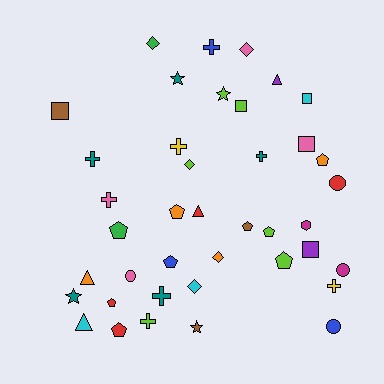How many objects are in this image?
There are 40 objects.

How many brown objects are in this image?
There are 3 brown objects.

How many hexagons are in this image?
There is 1 hexagon.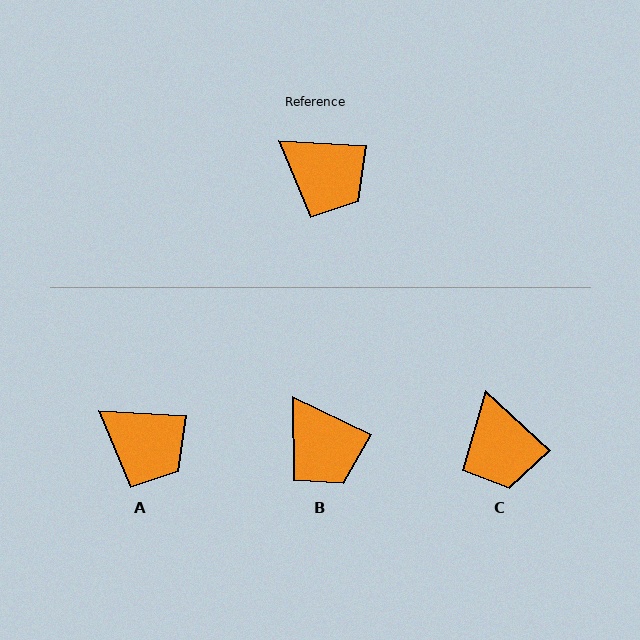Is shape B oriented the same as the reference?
No, it is off by about 22 degrees.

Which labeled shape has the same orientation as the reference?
A.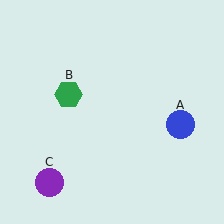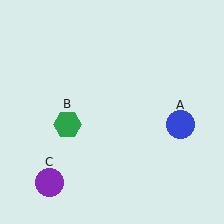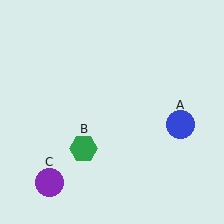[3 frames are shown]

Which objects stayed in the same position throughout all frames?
Blue circle (object A) and purple circle (object C) remained stationary.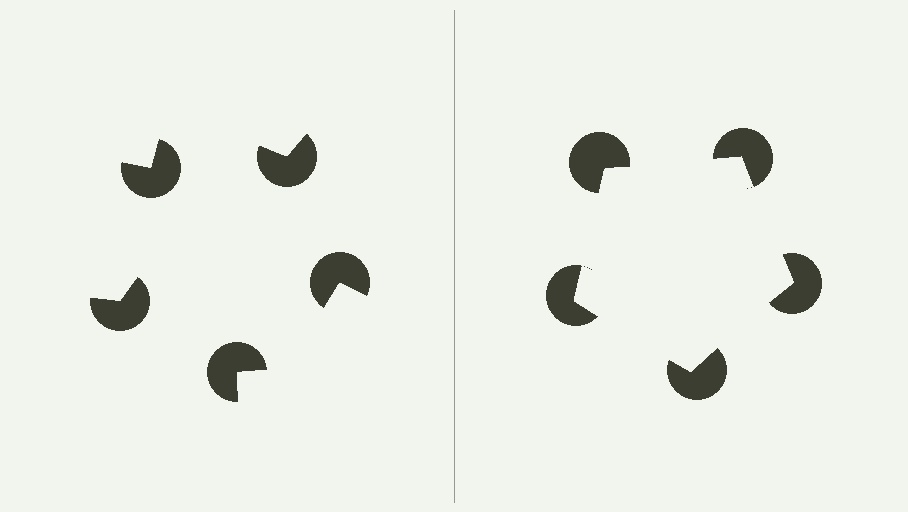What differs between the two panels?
The pac-man discs are positioned identically on both sides; only the wedge orientations differ. On the right they align to a pentagon; on the left they are misaligned.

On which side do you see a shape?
An illusory pentagon appears on the right side. On the left side the wedge cuts are rotated, so no coherent shape forms.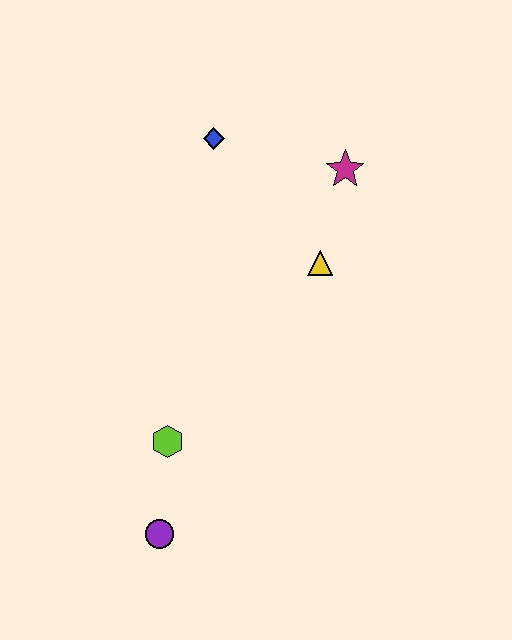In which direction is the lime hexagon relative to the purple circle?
The lime hexagon is above the purple circle.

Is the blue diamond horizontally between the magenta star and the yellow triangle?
No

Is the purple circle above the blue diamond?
No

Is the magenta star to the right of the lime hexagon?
Yes